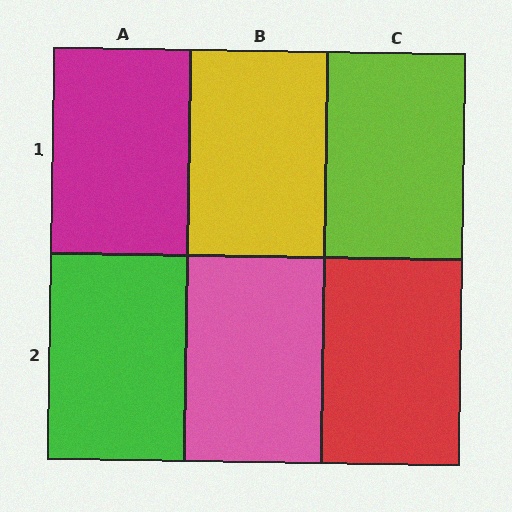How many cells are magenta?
1 cell is magenta.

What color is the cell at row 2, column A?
Green.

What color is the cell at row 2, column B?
Pink.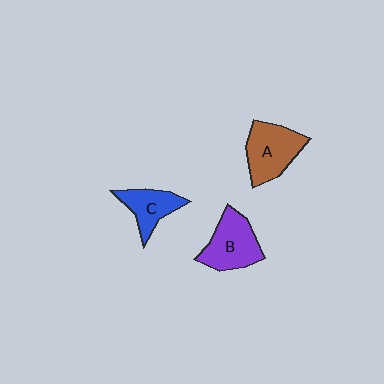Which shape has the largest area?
Shape A (brown).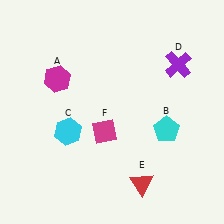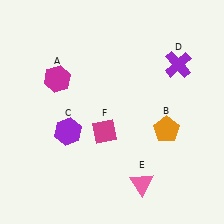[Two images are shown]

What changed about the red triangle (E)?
In Image 1, E is red. In Image 2, it changed to pink.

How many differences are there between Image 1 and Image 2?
There are 3 differences between the two images.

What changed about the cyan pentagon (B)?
In Image 1, B is cyan. In Image 2, it changed to orange.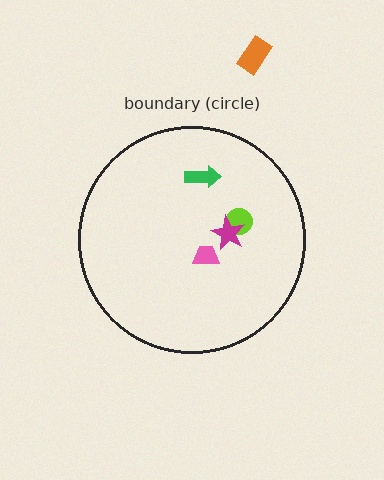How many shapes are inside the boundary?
4 inside, 1 outside.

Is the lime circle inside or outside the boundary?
Inside.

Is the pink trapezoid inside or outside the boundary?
Inside.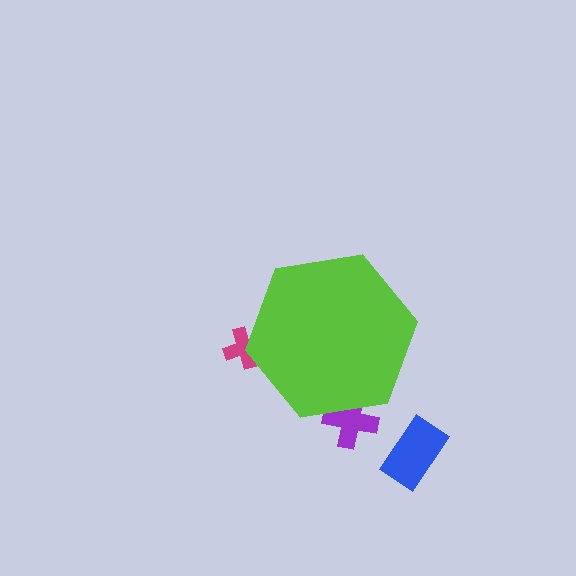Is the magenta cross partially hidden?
Yes, the magenta cross is partially hidden behind the lime hexagon.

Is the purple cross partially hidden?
Yes, the purple cross is partially hidden behind the lime hexagon.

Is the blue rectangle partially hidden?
No, the blue rectangle is fully visible.